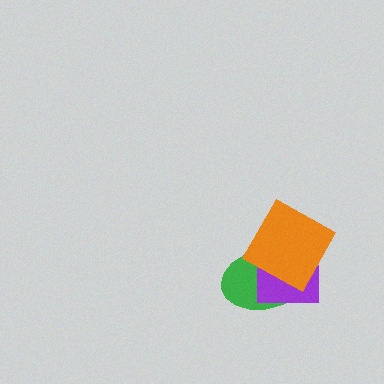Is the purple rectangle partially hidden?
Yes, it is partially covered by another shape.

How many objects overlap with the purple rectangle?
2 objects overlap with the purple rectangle.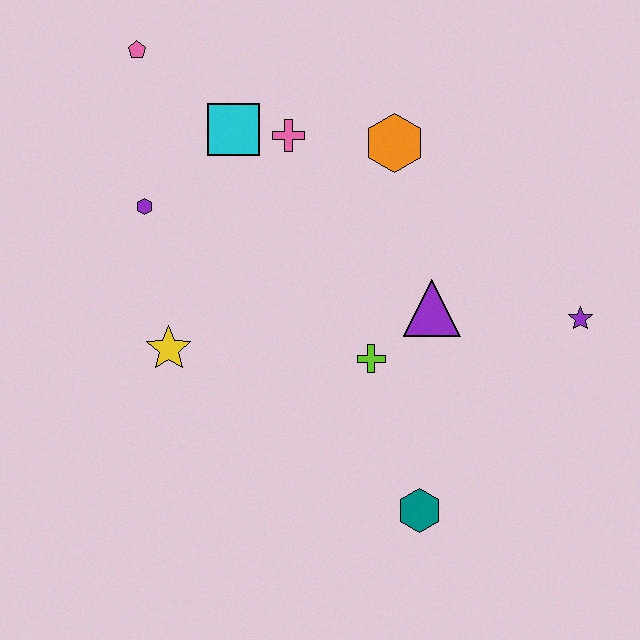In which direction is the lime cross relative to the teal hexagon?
The lime cross is above the teal hexagon.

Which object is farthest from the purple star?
The pink pentagon is farthest from the purple star.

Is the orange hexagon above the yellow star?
Yes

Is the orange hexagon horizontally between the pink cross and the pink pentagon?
No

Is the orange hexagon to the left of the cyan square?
No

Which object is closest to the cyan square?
The pink cross is closest to the cyan square.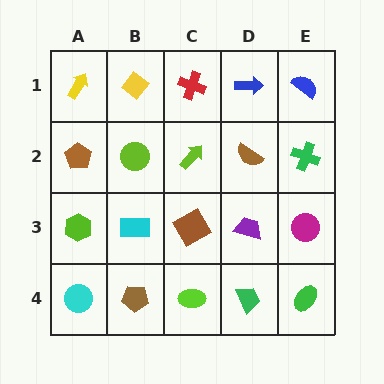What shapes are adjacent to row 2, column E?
A blue semicircle (row 1, column E), a magenta circle (row 3, column E), a brown semicircle (row 2, column D).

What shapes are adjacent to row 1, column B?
A lime circle (row 2, column B), a yellow arrow (row 1, column A), a red cross (row 1, column C).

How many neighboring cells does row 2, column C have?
4.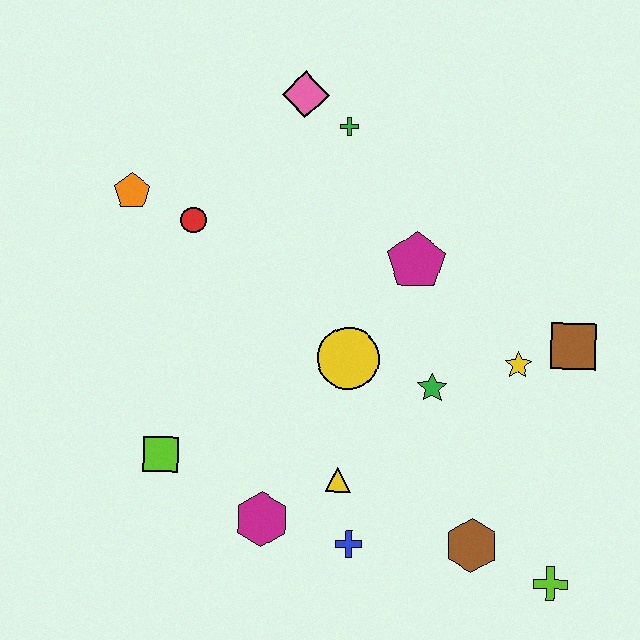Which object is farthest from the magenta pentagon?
The lime cross is farthest from the magenta pentagon.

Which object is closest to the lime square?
The magenta hexagon is closest to the lime square.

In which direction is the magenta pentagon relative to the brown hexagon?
The magenta pentagon is above the brown hexagon.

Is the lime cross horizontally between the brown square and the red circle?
Yes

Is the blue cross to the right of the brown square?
No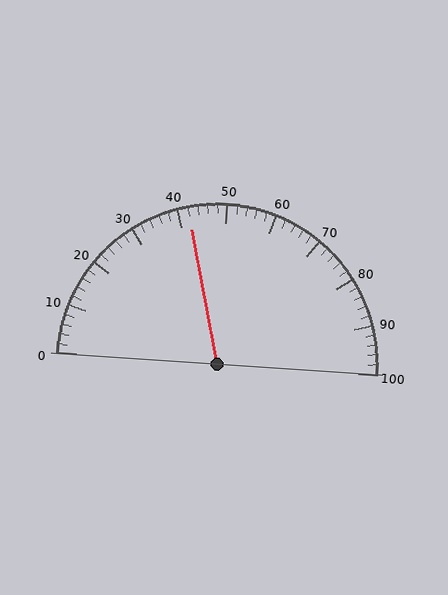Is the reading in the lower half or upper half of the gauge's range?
The reading is in the lower half of the range (0 to 100).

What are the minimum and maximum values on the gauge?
The gauge ranges from 0 to 100.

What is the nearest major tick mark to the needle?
The nearest major tick mark is 40.